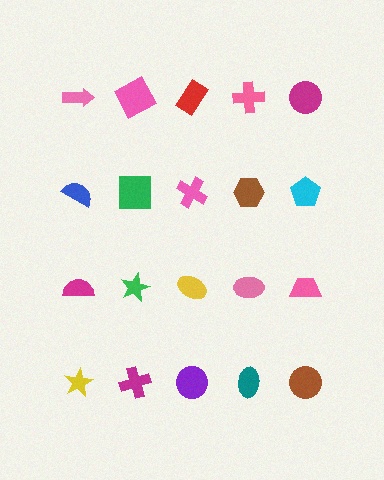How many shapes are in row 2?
5 shapes.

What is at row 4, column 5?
A brown circle.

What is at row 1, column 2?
A pink square.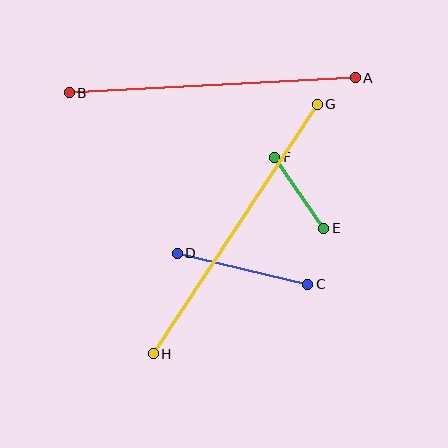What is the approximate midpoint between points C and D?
The midpoint is at approximately (242, 269) pixels.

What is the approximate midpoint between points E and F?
The midpoint is at approximately (299, 193) pixels.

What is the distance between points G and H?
The distance is approximately 299 pixels.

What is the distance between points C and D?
The distance is approximately 134 pixels.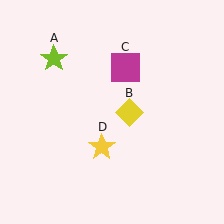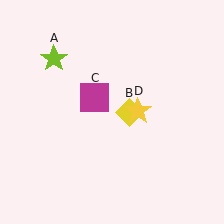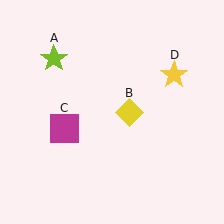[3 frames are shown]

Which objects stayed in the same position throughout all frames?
Lime star (object A) and yellow diamond (object B) remained stationary.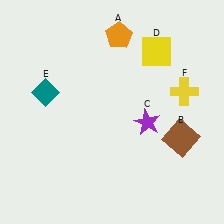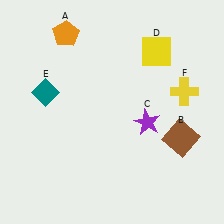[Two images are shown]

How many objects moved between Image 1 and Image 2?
1 object moved between the two images.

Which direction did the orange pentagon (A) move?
The orange pentagon (A) moved left.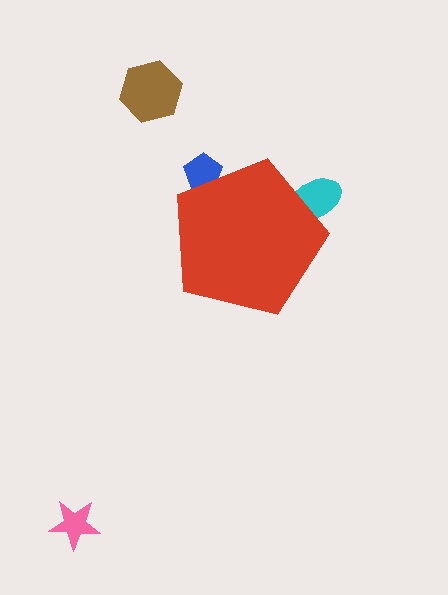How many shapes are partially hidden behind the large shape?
2 shapes are partially hidden.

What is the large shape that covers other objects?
A red pentagon.